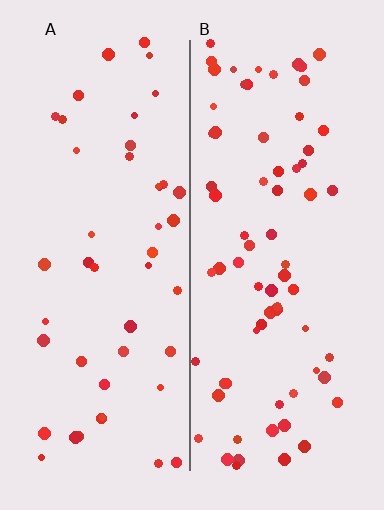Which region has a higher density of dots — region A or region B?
B (the right).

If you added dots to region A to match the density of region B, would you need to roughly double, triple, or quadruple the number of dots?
Approximately double.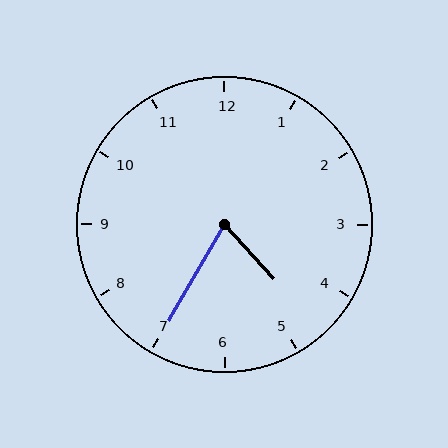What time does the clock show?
4:35.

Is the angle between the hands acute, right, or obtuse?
It is acute.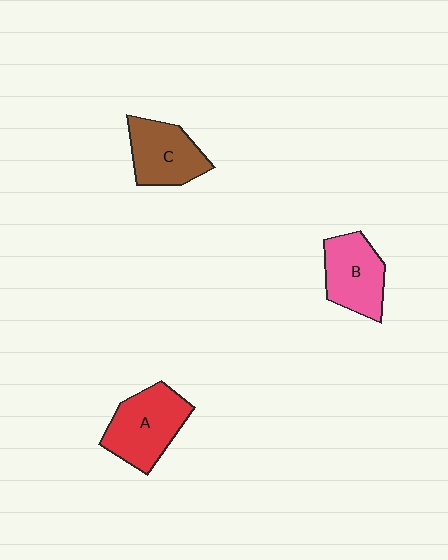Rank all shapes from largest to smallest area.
From largest to smallest: A (red), B (pink), C (brown).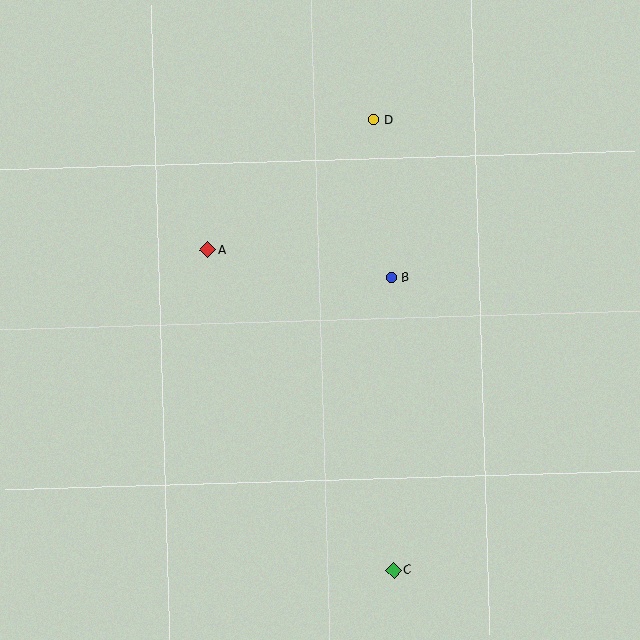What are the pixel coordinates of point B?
Point B is at (391, 278).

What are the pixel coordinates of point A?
Point A is at (208, 250).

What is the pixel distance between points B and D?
The distance between B and D is 158 pixels.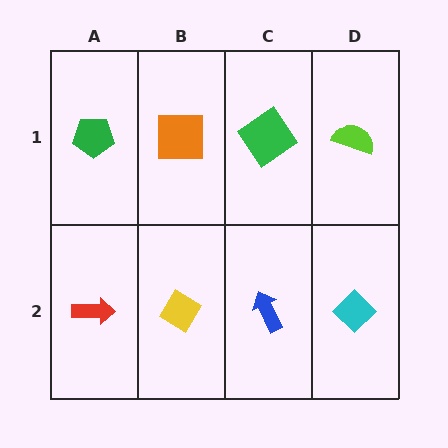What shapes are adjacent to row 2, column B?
An orange square (row 1, column B), a red arrow (row 2, column A), a blue arrow (row 2, column C).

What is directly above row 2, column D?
A lime semicircle.